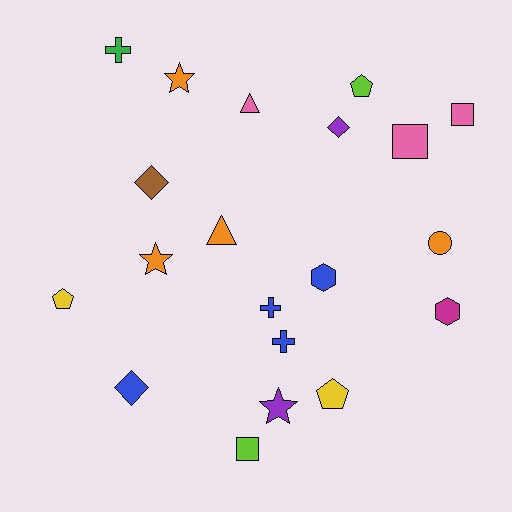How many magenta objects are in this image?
There is 1 magenta object.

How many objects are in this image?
There are 20 objects.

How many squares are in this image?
There are 3 squares.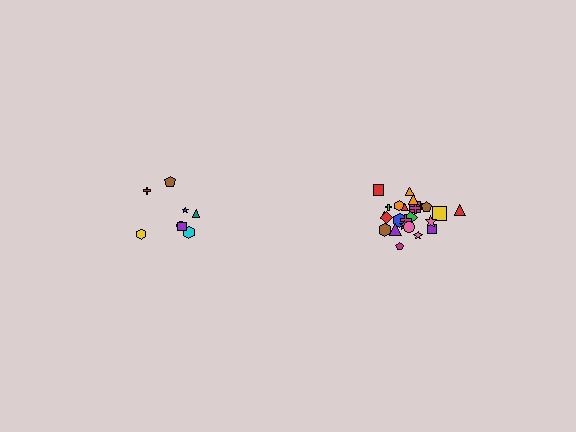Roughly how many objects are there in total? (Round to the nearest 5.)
Roughly 35 objects in total.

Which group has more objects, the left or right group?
The right group.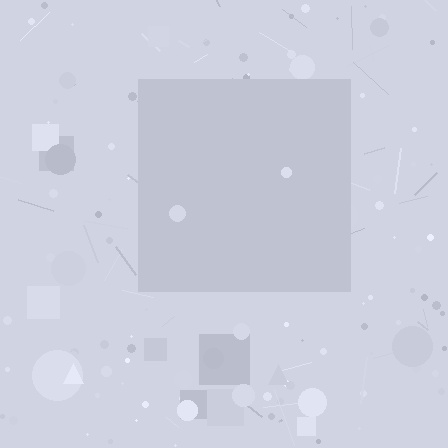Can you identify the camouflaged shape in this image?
The camouflaged shape is a square.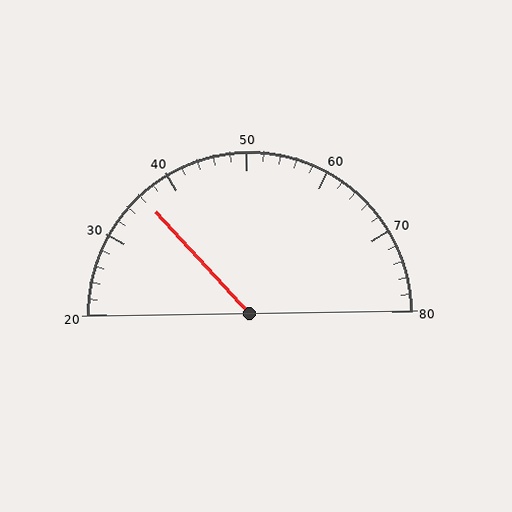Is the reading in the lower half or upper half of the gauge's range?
The reading is in the lower half of the range (20 to 80).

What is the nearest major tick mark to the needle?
The nearest major tick mark is 40.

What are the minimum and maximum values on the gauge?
The gauge ranges from 20 to 80.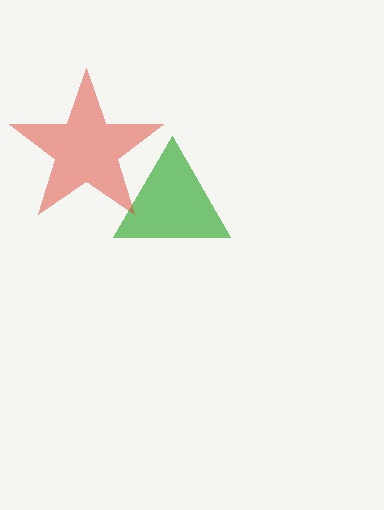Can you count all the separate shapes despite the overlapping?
Yes, there are 2 separate shapes.